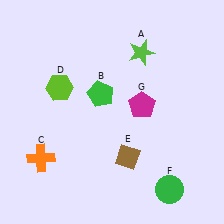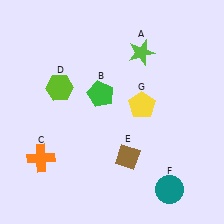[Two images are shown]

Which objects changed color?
F changed from green to teal. G changed from magenta to yellow.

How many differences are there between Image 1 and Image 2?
There are 2 differences between the two images.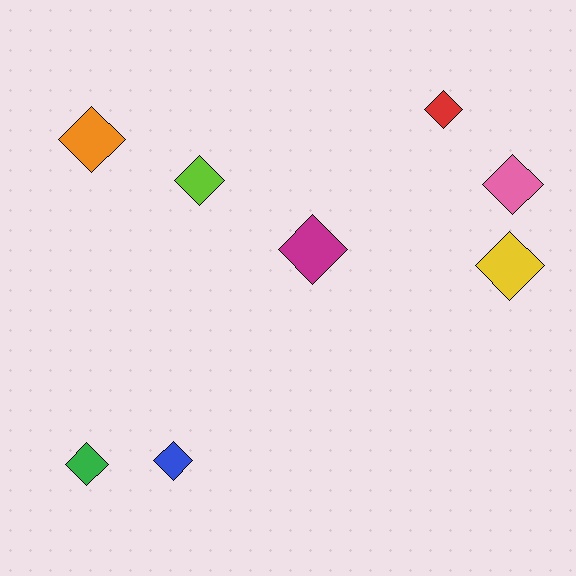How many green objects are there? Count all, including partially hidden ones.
There is 1 green object.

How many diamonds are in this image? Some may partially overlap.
There are 8 diamonds.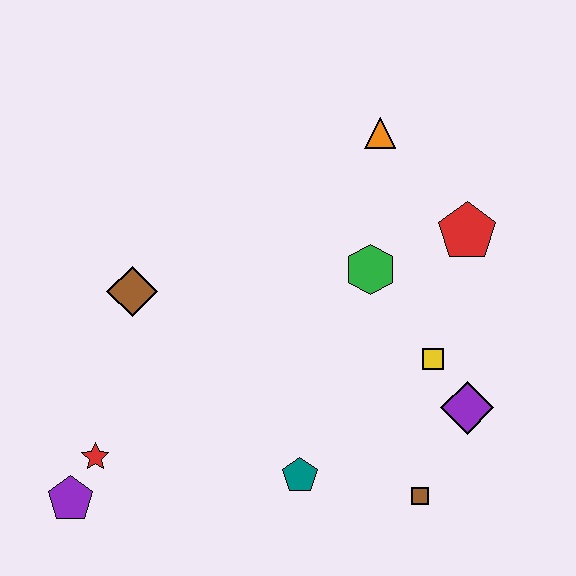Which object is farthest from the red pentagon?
The purple pentagon is farthest from the red pentagon.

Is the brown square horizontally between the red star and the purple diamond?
Yes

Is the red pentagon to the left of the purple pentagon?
No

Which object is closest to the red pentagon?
The green hexagon is closest to the red pentagon.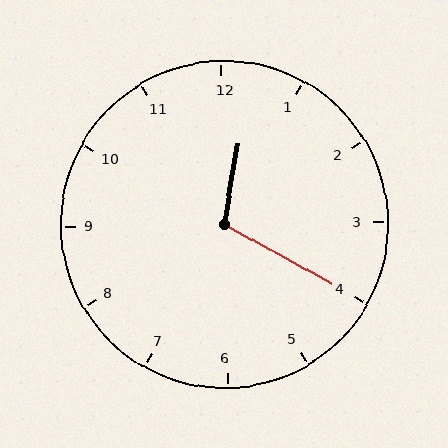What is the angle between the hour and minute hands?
Approximately 110 degrees.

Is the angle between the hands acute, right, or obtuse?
It is obtuse.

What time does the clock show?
12:20.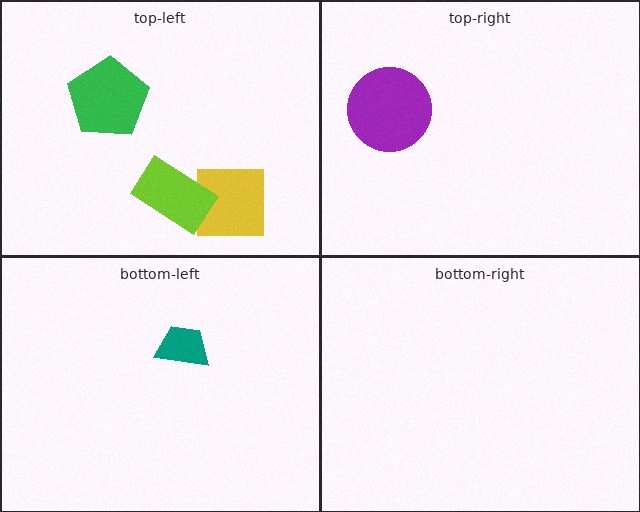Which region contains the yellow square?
The top-left region.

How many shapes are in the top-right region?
1.